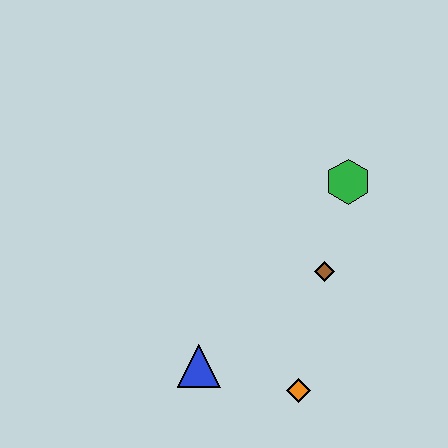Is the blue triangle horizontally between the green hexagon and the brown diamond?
No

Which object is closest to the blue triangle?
The orange diamond is closest to the blue triangle.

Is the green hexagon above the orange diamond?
Yes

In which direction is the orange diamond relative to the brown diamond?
The orange diamond is below the brown diamond.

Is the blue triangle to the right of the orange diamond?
No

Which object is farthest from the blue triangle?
The green hexagon is farthest from the blue triangle.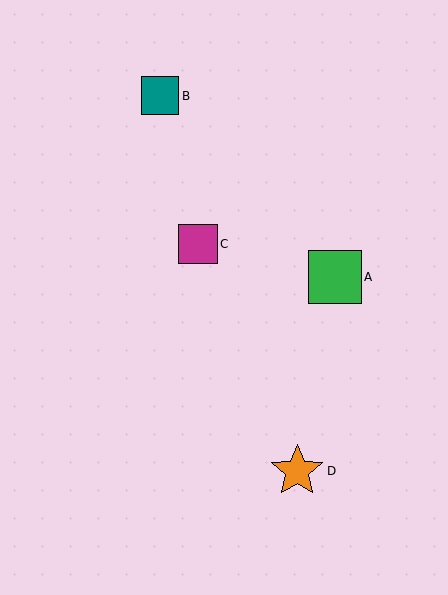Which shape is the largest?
The orange star (labeled D) is the largest.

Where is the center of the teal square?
The center of the teal square is at (160, 96).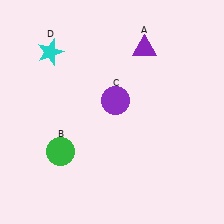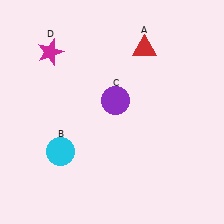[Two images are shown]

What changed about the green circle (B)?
In Image 1, B is green. In Image 2, it changed to cyan.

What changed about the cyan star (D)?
In Image 1, D is cyan. In Image 2, it changed to magenta.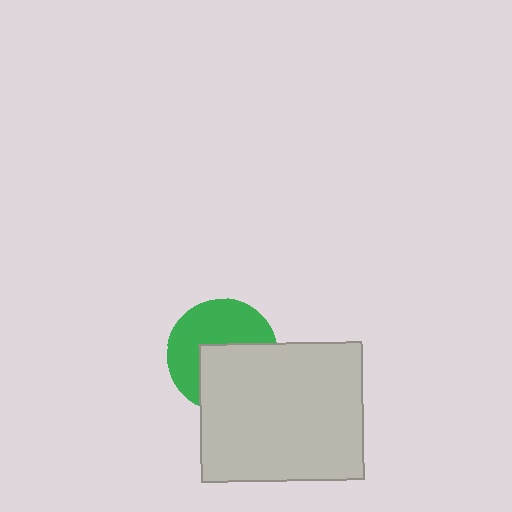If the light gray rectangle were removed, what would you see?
You would see the complete green circle.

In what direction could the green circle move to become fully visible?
The green circle could move toward the upper-left. That would shift it out from behind the light gray rectangle entirely.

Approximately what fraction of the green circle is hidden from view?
Roughly 47% of the green circle is hidden behind the light gray rectangle.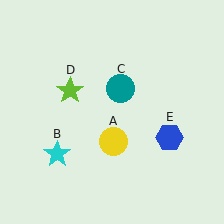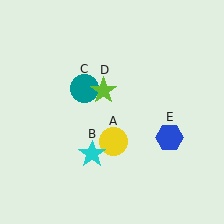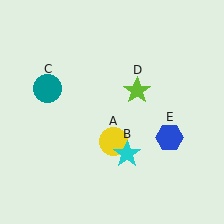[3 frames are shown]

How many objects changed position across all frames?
3 objects changed position: cyan star (object B), teal circle (object C), lime star (object D).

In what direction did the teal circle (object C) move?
The teal circle (object C) moved left.